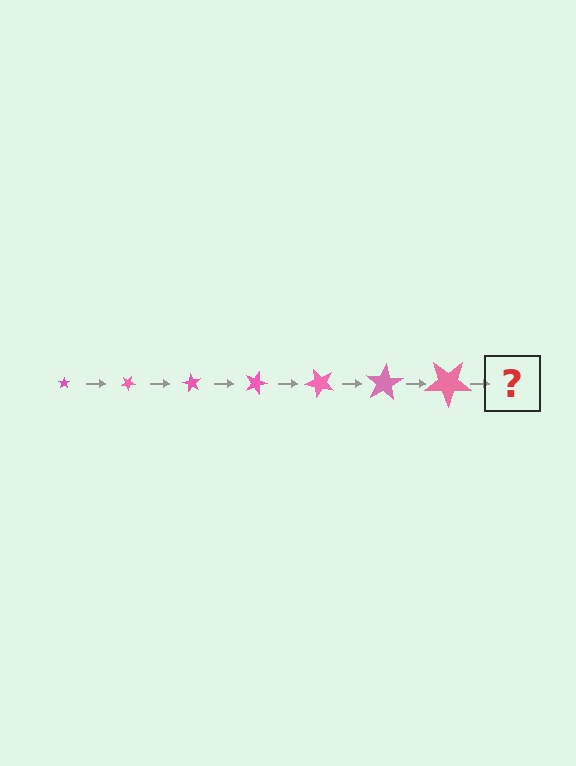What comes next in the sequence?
The next element should be a star, larger than the previous one and rotated 210 degrees from the start.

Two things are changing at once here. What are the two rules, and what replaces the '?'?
The two rules are that the star grows larger each step and it rotates 30 degrees each step. The '?' should be a star, larger than the previous one and rotated 210 degrees from the start.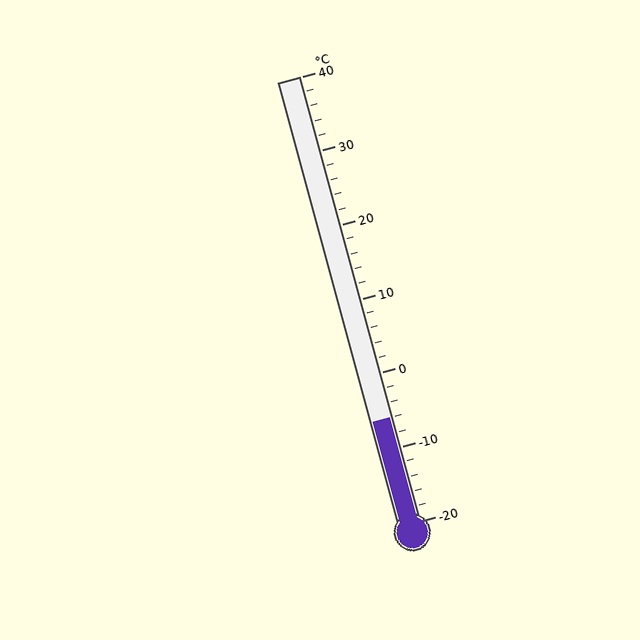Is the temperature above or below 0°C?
The temperature is below 0°C.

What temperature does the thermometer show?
The thermometer shows approximately -6°C.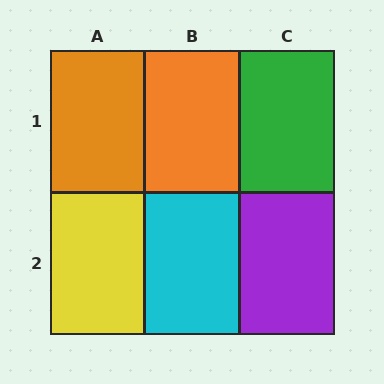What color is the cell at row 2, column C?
Purple.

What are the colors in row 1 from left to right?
Orange, orange, green.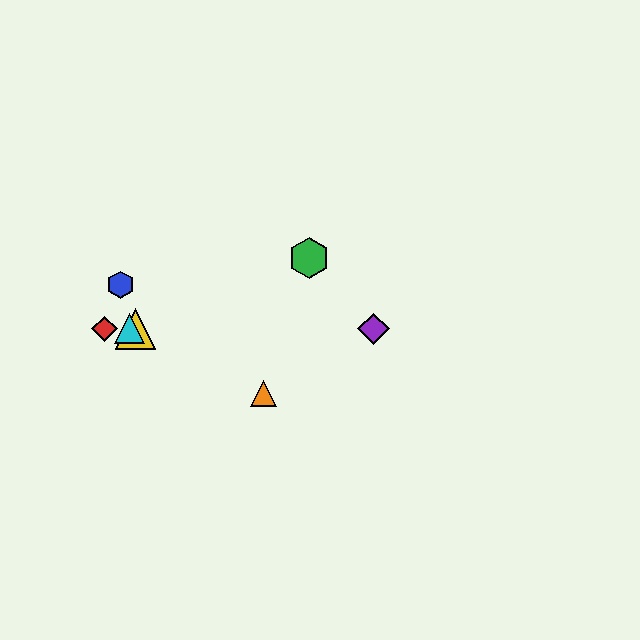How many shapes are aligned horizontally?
4 shapes (the red diamond, the yellow triangle, the purple diamond, the cyan triangle) are aligned horizontally.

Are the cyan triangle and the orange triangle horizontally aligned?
No, the cyan triangle is at y≈329 and the orange triangle is at y≈394.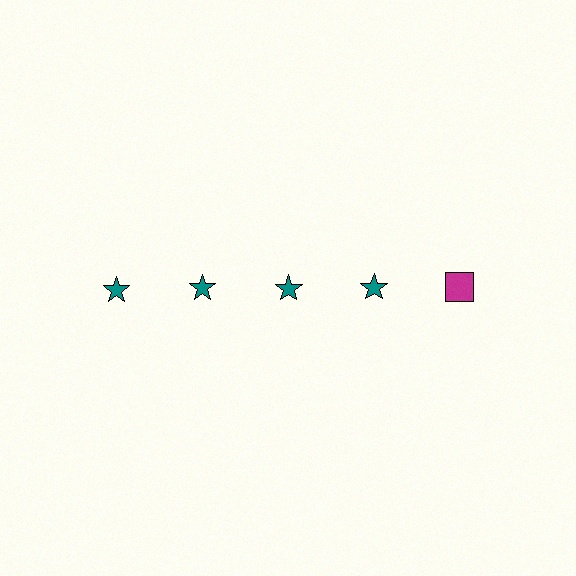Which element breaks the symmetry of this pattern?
The magenta square in the top row, rightmost column breaks the symmetry. All other shapes are teal stars.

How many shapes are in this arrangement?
There are 5 shapes arranged in a grid pattern.